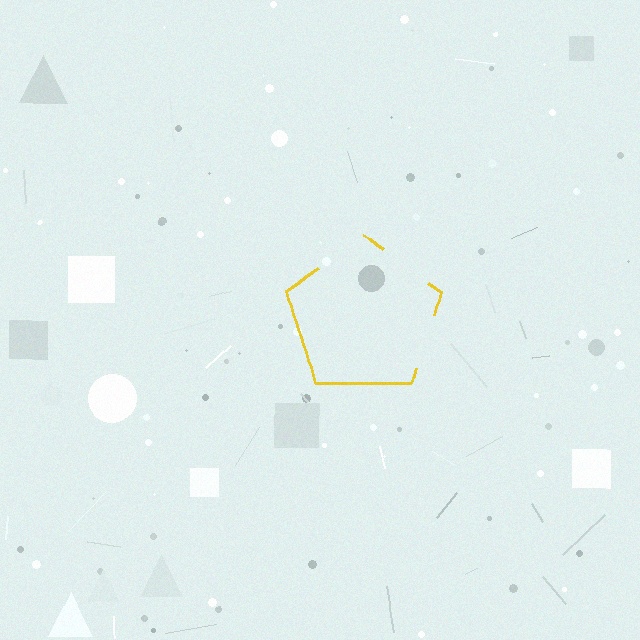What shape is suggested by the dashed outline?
The dashed outline suggests a pentagon.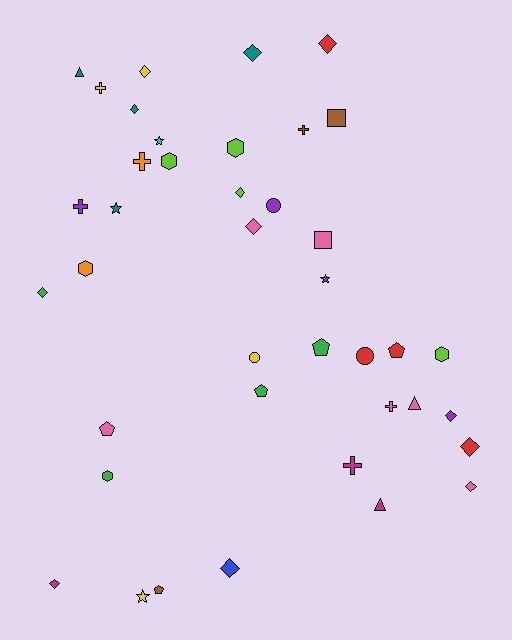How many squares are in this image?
There are 2 squares.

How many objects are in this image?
There are 40 objects.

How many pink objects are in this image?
There are 6 pink objects.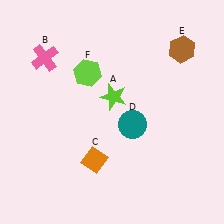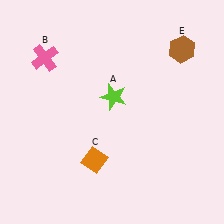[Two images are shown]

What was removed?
The teal circle (D), the lime hexagon (F) were removed in Image 2.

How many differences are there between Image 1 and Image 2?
There are 2 differences between the two images.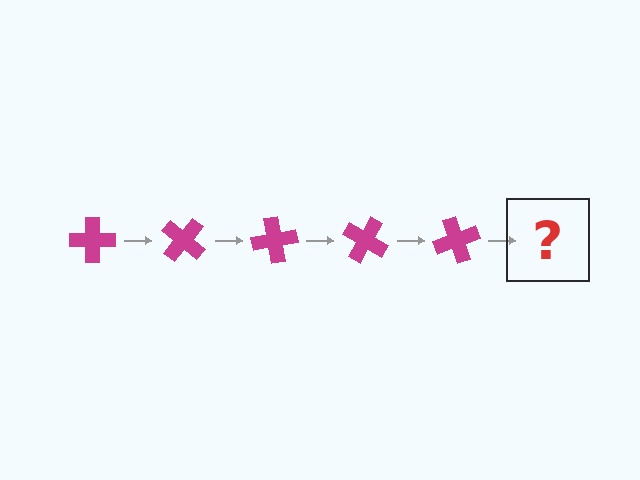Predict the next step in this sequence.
The next step is a magenta cross rotated 200 degrees.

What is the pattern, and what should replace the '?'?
The pattern is that the cross rotates 40 degrees each step. The '?' should be a magenta cross rotated 200 degrees.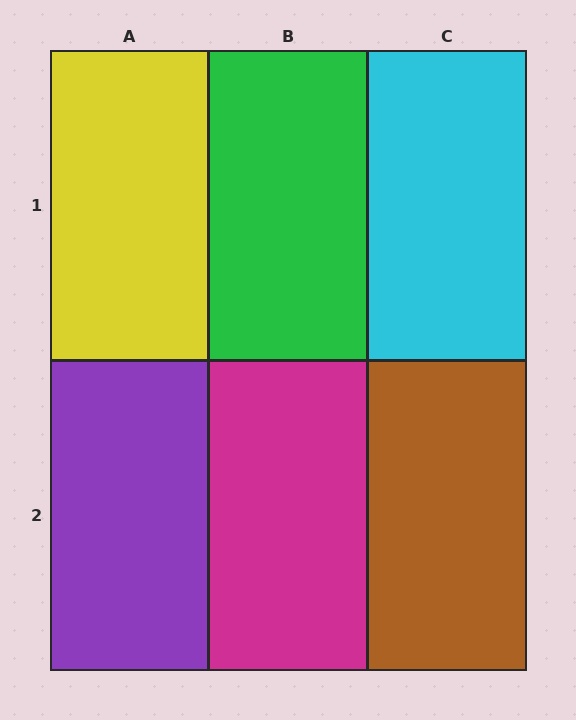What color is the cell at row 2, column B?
Magenta.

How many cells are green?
1 cell is green.